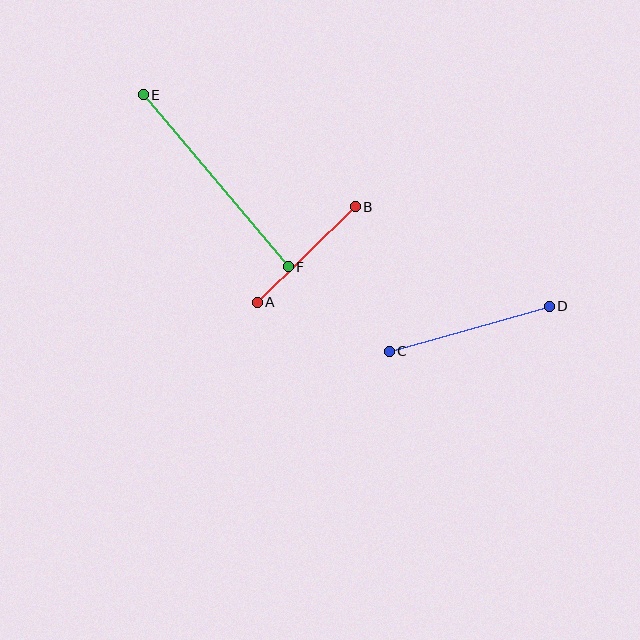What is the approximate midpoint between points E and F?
The midpoint is at approximately (216, 181) pixels.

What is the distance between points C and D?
The distance is approximately 166 pixels.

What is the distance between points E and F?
The distance is approximately 225 pixels.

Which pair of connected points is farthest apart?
Points E and F are farthest apart.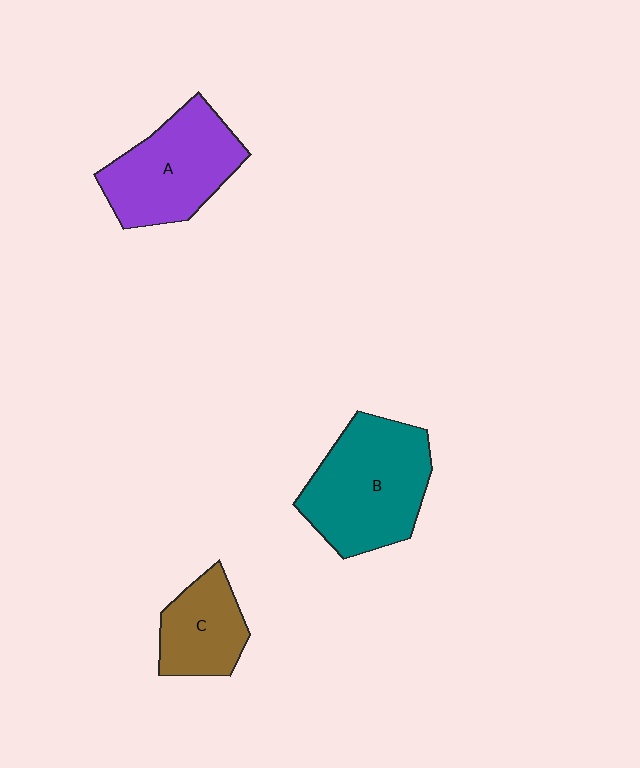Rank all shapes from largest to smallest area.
From largest to smallest: B (teal), A (purple), C (brown).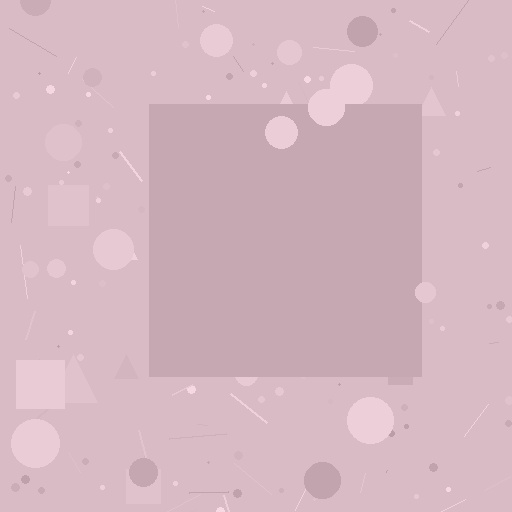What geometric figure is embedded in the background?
A square is embedded in the background.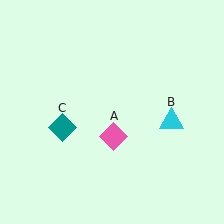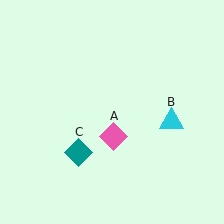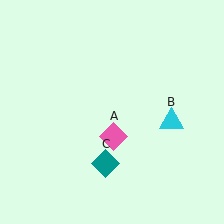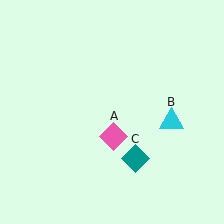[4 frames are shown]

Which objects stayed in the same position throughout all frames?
Pink diamond (object A) and cyan triangle (object B) remained stationary.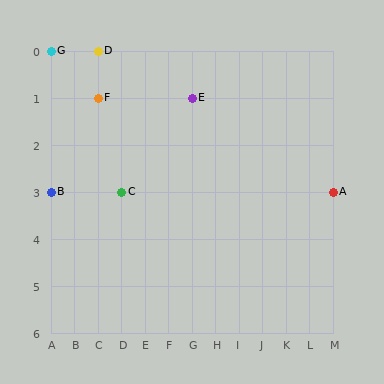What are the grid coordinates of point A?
Point A is at grid coordinates (M, 3).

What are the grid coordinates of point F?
Point F is at grid coordinates (C, 1).